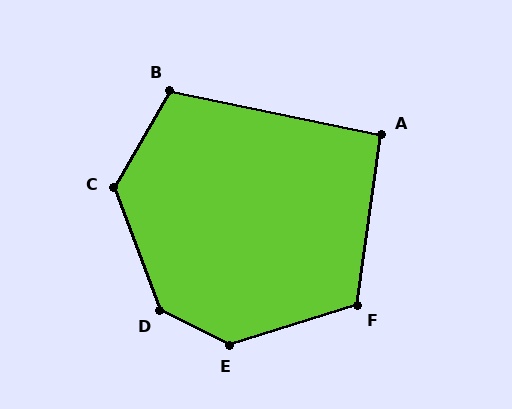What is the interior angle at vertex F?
Approximately 115 degrees (obtuse).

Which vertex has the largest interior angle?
D, at approximately 137 degrees.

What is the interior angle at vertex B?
Approximately 108 degrees (obtuse).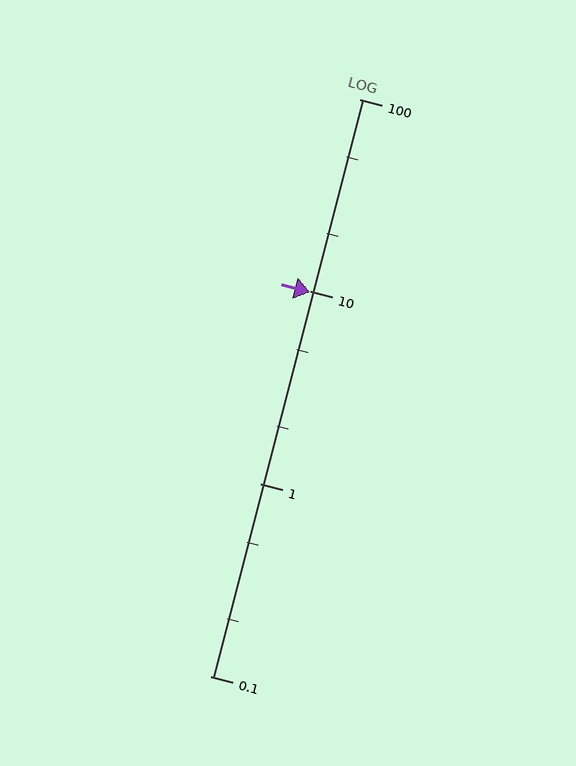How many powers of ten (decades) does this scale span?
The scale spans 3 decades, from 0.1 to 100.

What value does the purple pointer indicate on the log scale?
The pointer indicates approximately 9.9.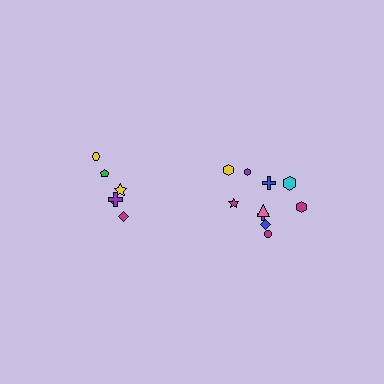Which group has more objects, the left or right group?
The right group.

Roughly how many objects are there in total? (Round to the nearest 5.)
Roughly 15 objects in total.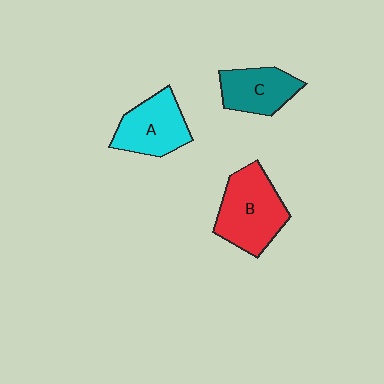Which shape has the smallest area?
Shape C (teal).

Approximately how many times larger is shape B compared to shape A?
Approximately 1.3 times.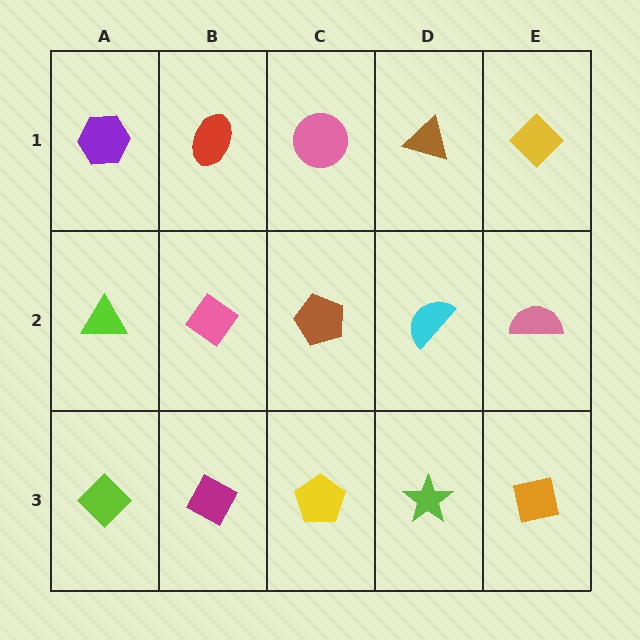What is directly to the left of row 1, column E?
A brown triangle.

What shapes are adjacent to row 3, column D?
A cyan semicircle (row 2, column D), a yellow pentagon (row 3, column C), an orange square (row 3, column E).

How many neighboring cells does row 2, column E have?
3.